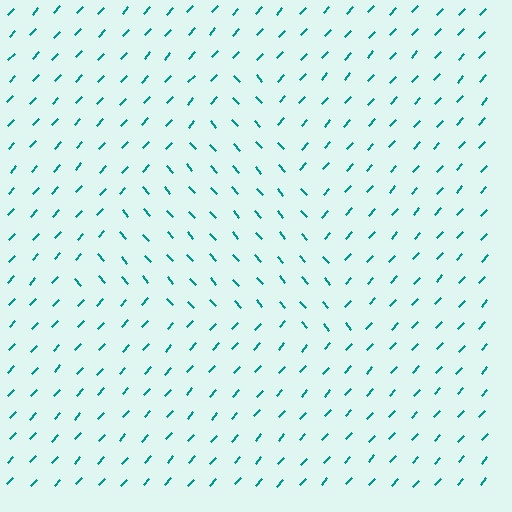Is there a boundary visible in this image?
Yes, there is a texture boundary formed by a change in line orientation.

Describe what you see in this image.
The image is filled with small teal line segments. A triangle region in the image has lines oriented differently from the surrounding lines, creating a visible texture boundary.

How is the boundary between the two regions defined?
The boundary is defined purely by a change in line orientation (approximately 83 degrees difference). All lines are the same color and thickness.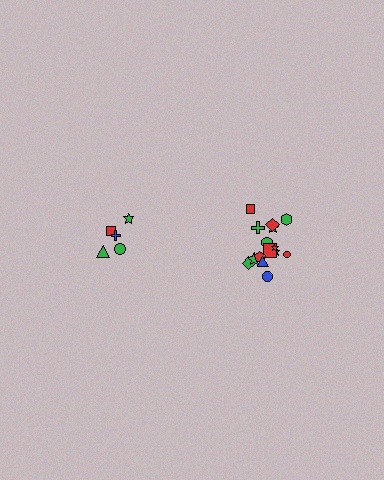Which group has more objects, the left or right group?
The right group.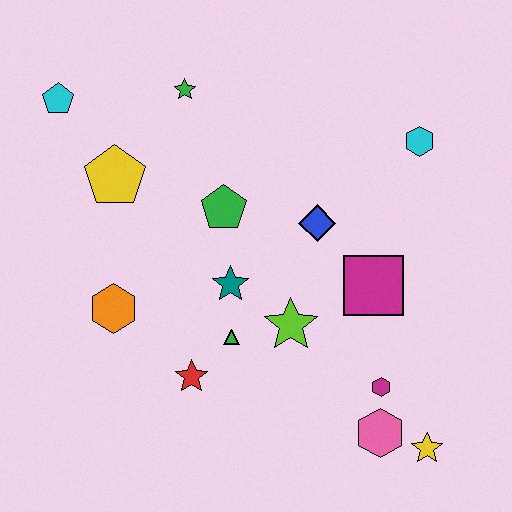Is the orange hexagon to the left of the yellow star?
Yes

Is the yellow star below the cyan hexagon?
Yes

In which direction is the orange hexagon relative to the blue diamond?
The orange hexagon is to the left of the blue diamond.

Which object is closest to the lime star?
The green triangle is closest to the lime star.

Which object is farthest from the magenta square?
The cyan pentagon is farthest from the magenta square.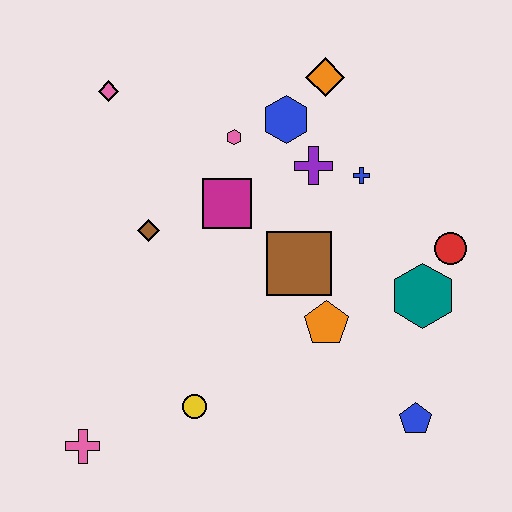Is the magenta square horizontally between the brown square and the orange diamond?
No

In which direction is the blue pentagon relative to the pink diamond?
The blue pentagon is below the pink diamond.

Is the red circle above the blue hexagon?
No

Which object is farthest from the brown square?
The pink cross is farthest from the brown square.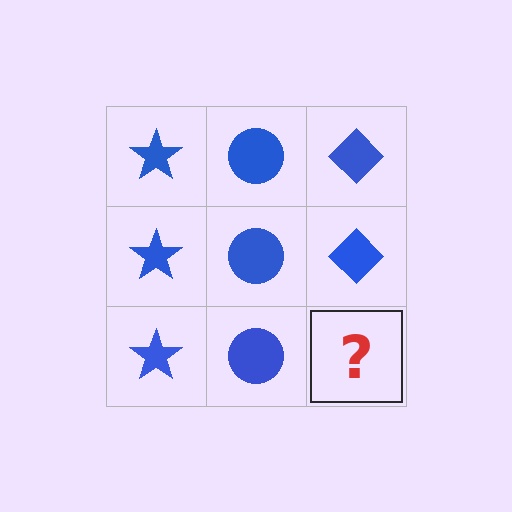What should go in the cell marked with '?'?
The missing cell should contain a blue diamond.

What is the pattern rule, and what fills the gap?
The rule is that each column has a consistent shape. The gap should be filled with a blue diamond.